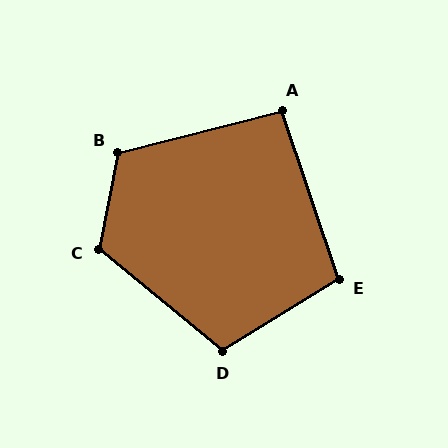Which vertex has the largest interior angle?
C, at approximately 118 degrees.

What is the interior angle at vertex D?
Approximately 109 degrees (obtuse).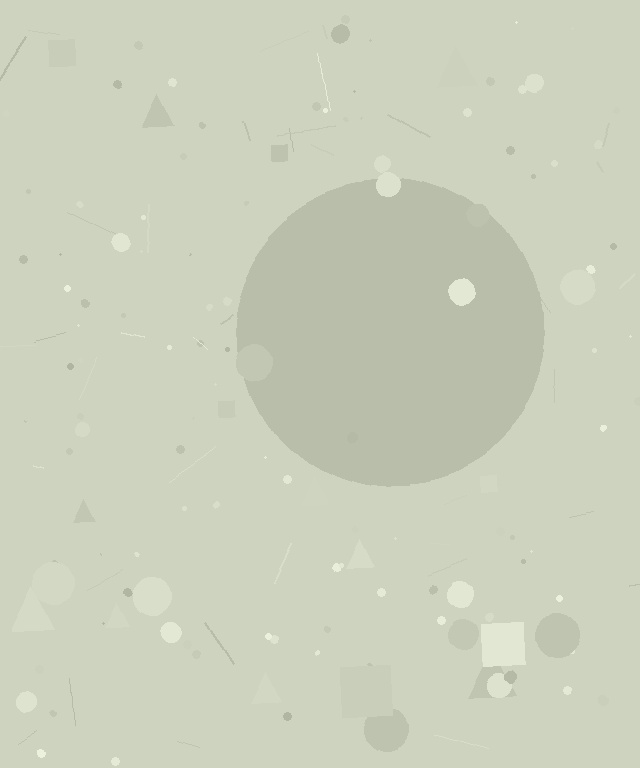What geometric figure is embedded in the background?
A circle is embedded in the background.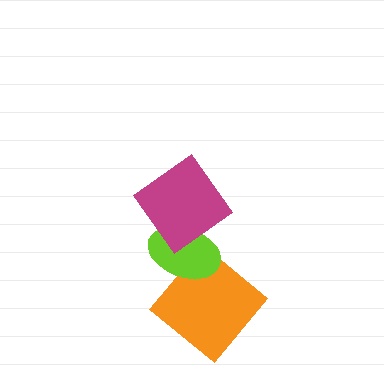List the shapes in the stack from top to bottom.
From top to bottom: the magenta diamond, the lime ellipse, the orange diamond.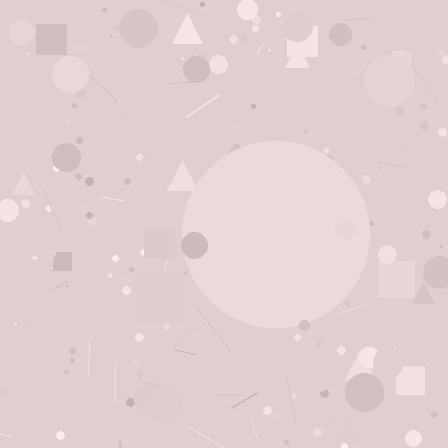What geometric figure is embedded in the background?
A circle is embedded in the background.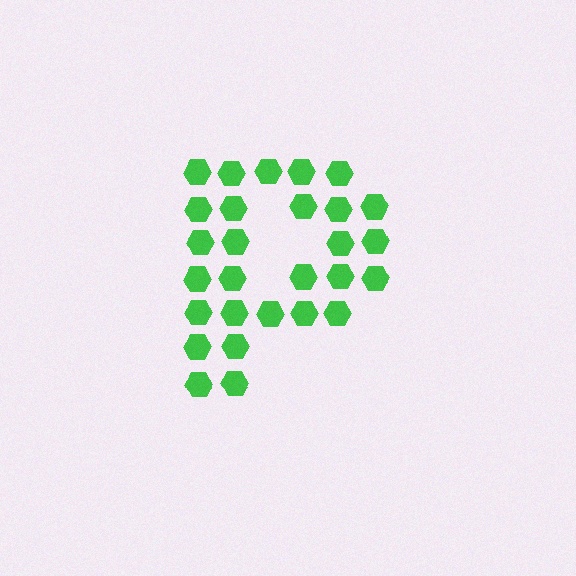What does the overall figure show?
The overall figure shows the letter P.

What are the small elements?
The small elements are hexagons.